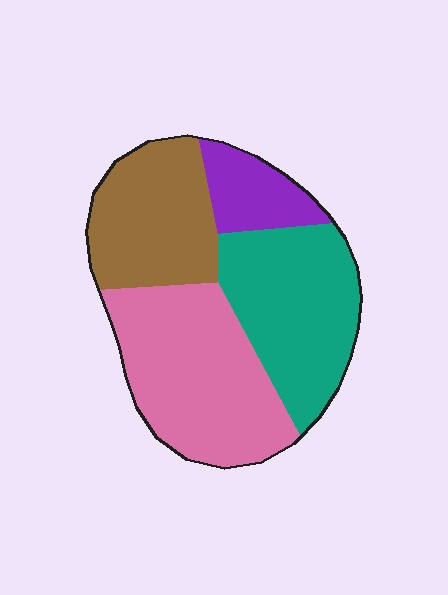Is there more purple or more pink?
Pink.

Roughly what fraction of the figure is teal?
Teal covers 30% of the figure.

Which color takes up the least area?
Purple, at roughly 10%.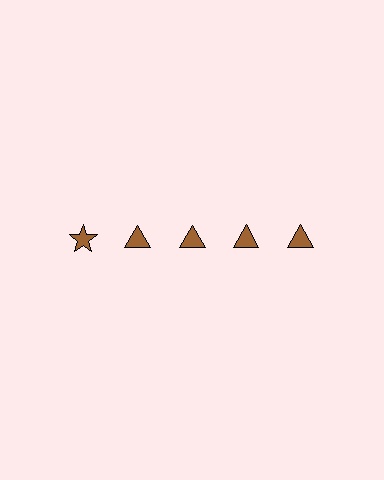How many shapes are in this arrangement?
There are 5 shapes arranged in a grid pattern.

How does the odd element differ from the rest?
It has a different shape: star instead of triangle.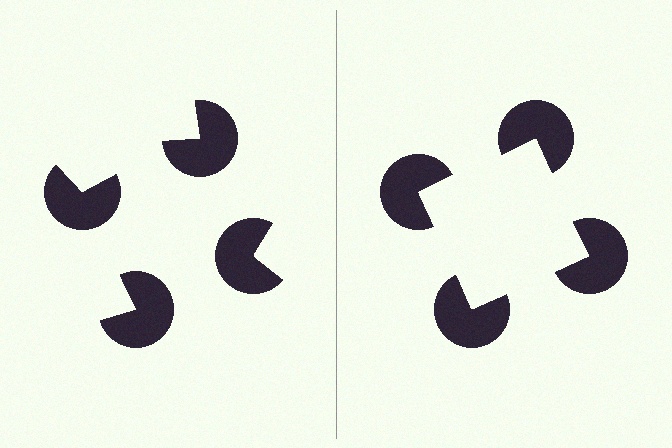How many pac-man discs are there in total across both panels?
8 — 4 on each side.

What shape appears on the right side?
An illusory square.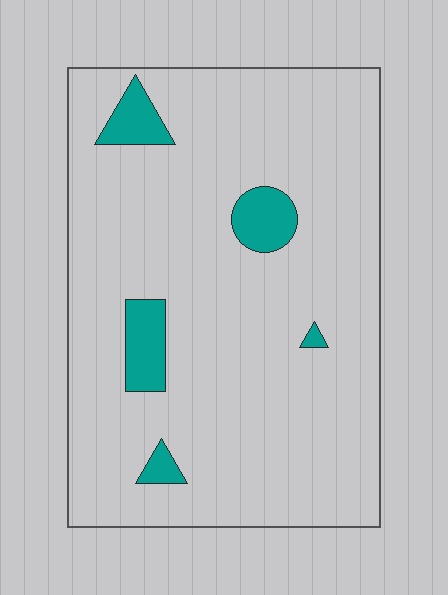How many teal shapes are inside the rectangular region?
5.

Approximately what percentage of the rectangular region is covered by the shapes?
Approximately 10%.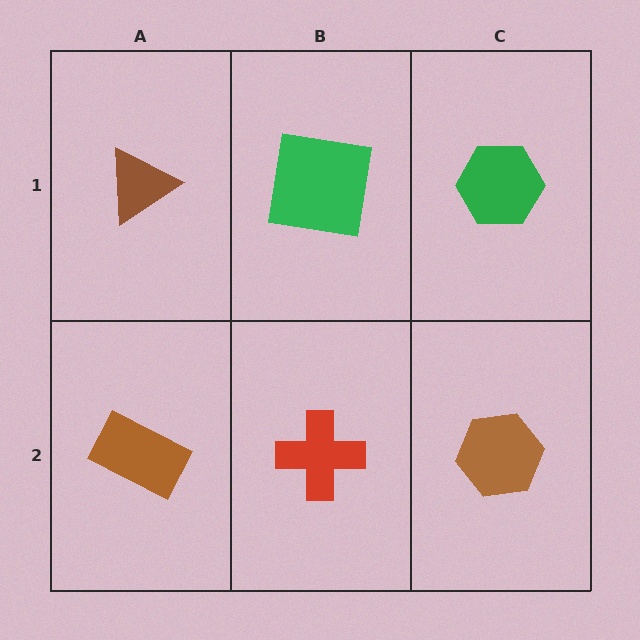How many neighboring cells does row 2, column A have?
2.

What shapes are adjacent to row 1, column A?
A brown rectangle (row 2, column A), a green square (row 1, column B).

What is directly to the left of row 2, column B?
A brown rectangle.